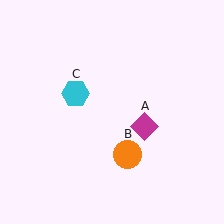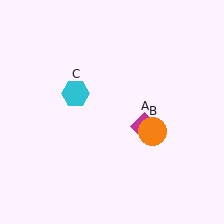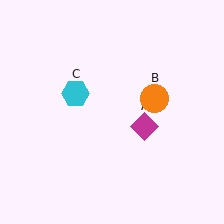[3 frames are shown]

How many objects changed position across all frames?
1 object changed position: orange circle (object B).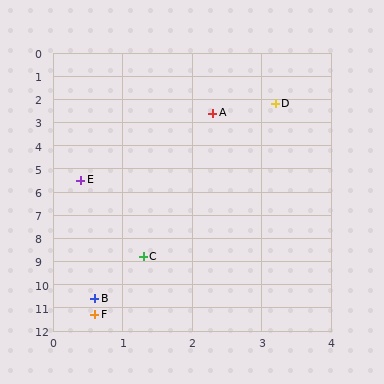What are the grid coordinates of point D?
Point D is at approximately (3.2, 2.2).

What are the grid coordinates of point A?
Point A is at approximately (2.3, 2.6).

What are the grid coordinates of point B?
Point B is at approximately (0.6, 10.6).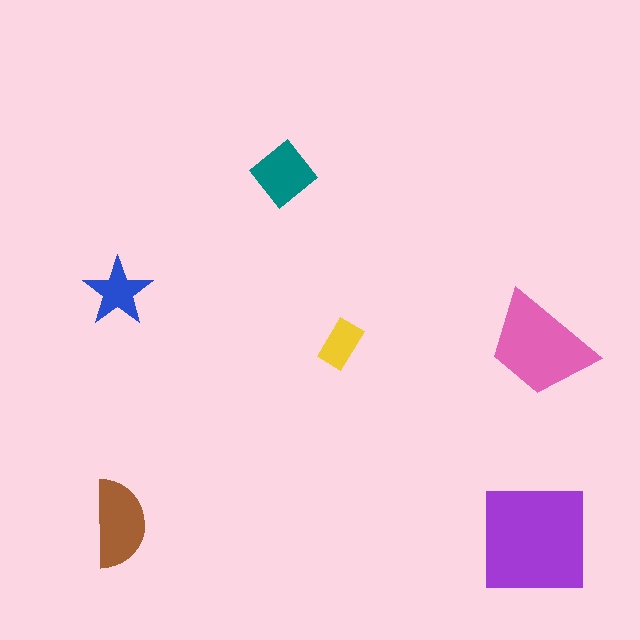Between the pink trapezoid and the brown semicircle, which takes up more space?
The pink trapezoid.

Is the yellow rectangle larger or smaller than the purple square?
Smaller.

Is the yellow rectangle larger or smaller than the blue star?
Smaller.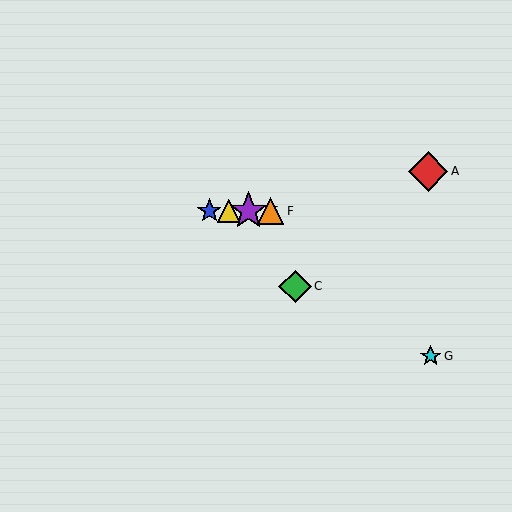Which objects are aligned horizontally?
Objects B, D, E, F are aligned horizontally.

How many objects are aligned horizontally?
4 objects (B, D, E, F) are aligned horizontally.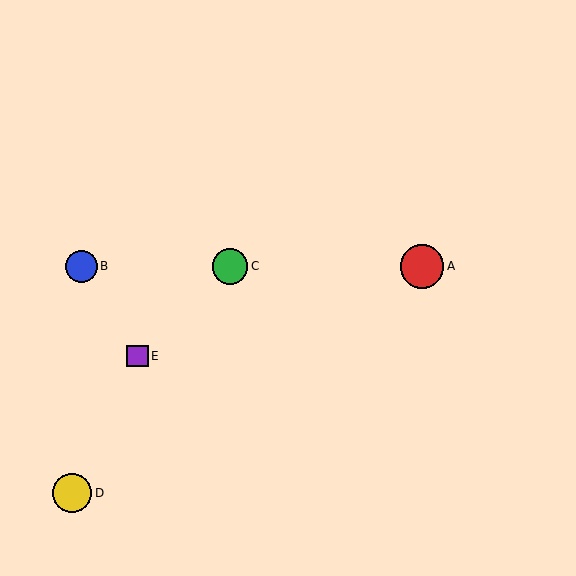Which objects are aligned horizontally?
Objects A, B, C are aligned horizontally.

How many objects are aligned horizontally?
3 objects (A, B, C) are aligned horizontally.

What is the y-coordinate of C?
Object C is at y≈266.